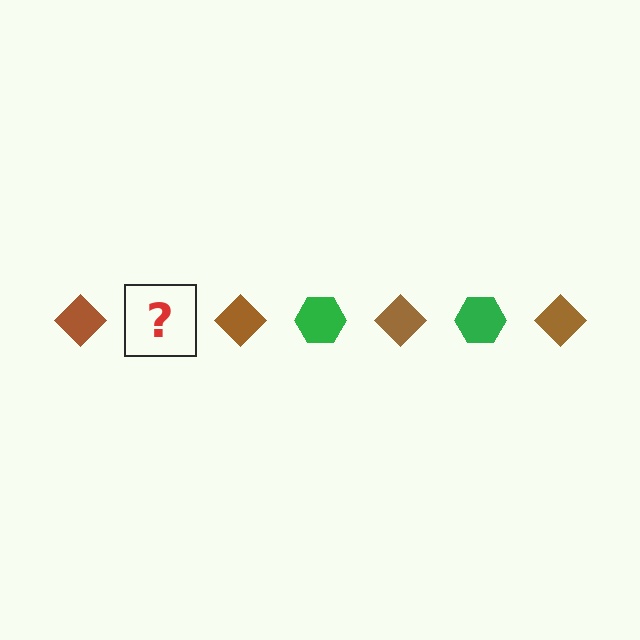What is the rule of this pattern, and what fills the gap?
The rule is that the pattern alternates between brown diamond and green hexagon. The gap should be filled with a green hexagon.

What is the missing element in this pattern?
The missing element is a green hexagon.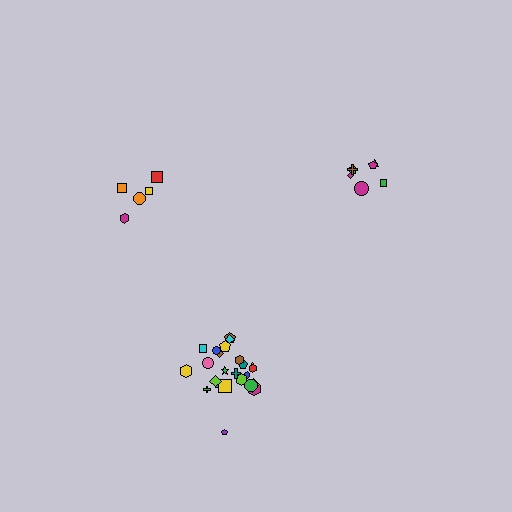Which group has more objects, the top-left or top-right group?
The top-right group.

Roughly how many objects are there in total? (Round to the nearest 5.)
Roughly 35 objects in total.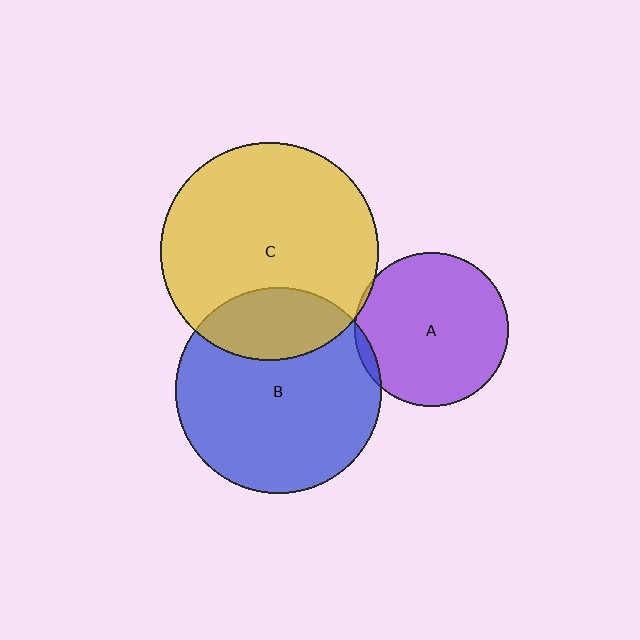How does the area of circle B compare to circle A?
Approximately 1.8 times.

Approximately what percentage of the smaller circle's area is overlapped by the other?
Approximately 5%.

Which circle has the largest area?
Circle C (yellow).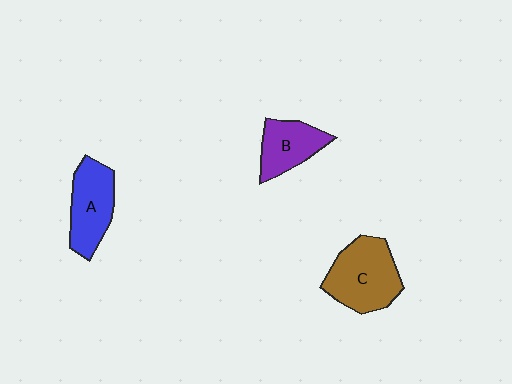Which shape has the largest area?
Shape C (brown).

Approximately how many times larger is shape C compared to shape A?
Approximately 1.2 times.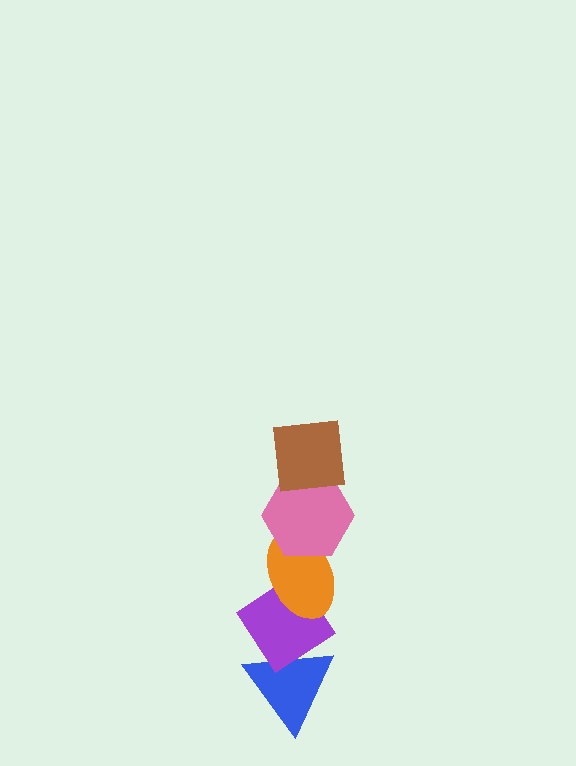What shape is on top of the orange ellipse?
The pink hexagon is on top of the orange ellipse.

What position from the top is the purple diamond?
The purple diamond is 4th from the top.